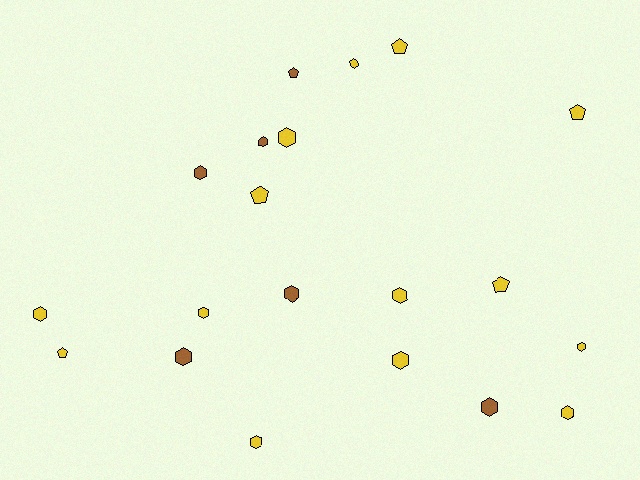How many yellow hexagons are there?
There are 9 yellow hexagons.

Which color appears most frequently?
Yellow, with 14 objects.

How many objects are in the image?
There are 20 objects.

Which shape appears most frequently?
Hexagon, with 14 objects.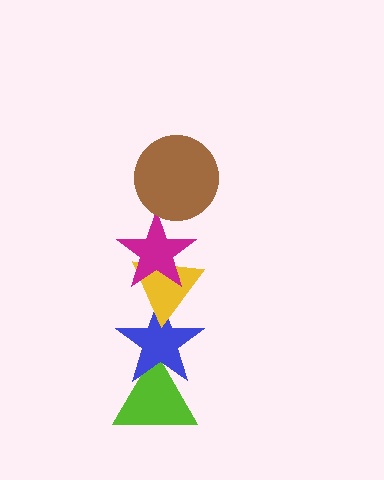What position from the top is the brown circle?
The brown circle is 1st from the top.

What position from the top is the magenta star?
The magenta star is 2nd from the top.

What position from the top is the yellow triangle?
The yellow triangle is 3rd from the top.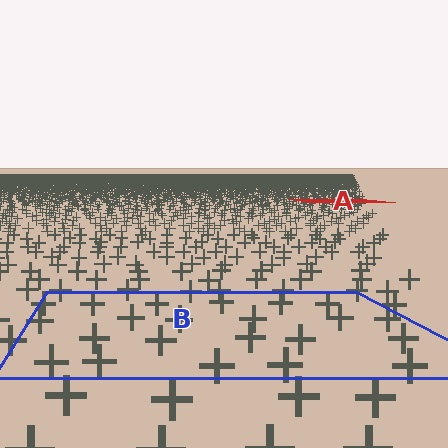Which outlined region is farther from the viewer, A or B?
Region A is farther from the viewer — the texture elements inside it appear smaller and more densely packed.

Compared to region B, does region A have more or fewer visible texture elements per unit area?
Region A has more texture elements per unit area — they are packed more densely because it is farther away.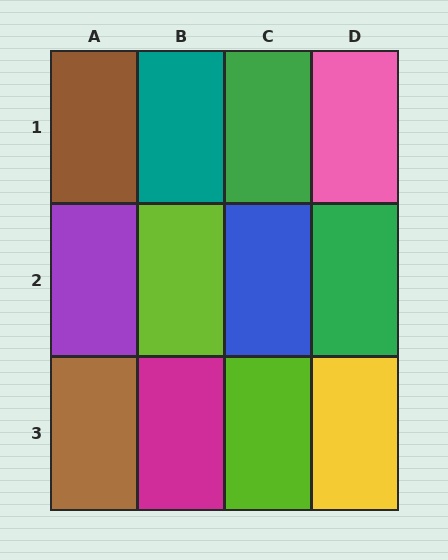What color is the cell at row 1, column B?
Teal.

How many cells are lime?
2 cells are lime.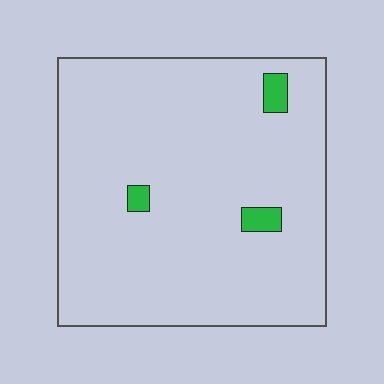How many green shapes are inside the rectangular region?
3.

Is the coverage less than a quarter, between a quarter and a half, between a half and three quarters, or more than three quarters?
Less than a quarter.